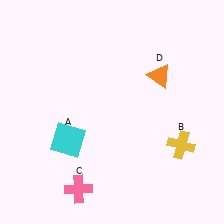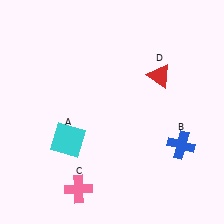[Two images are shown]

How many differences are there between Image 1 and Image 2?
There are 2 differences between the two images.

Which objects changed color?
B changed from yellow to blue. D changed from orange to red.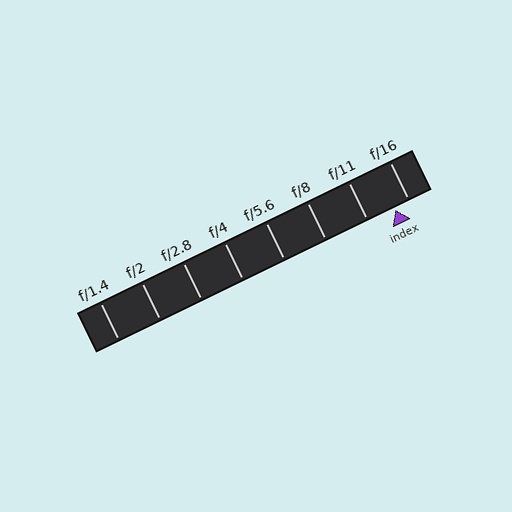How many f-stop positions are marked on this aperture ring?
There are 8 f-stop positions marked.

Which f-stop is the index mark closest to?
The index mark is closest to f/16.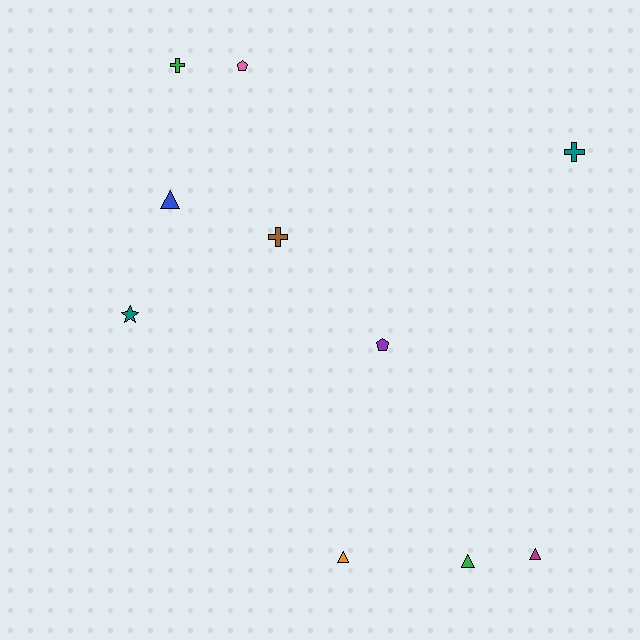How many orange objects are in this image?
There is 1 orange object.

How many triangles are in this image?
There are 4 triangles.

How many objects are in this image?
There are 10 objects.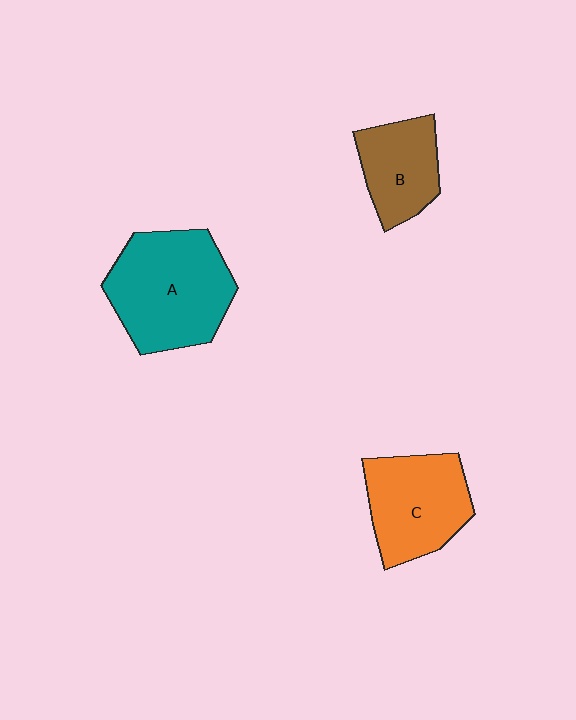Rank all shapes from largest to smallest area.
From largest to smallest: A (teal), C (orange), B (brown).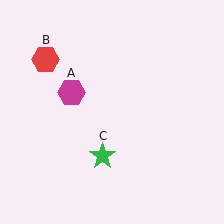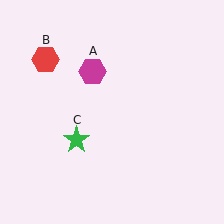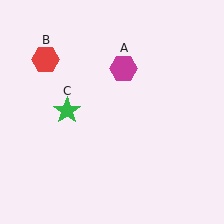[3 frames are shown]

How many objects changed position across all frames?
2 objects changed position: magenta hexagon (object A), green star (object C).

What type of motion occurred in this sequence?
The magenta hexagon (object A), green star (object C) rotated clockwise around the center of the scene.